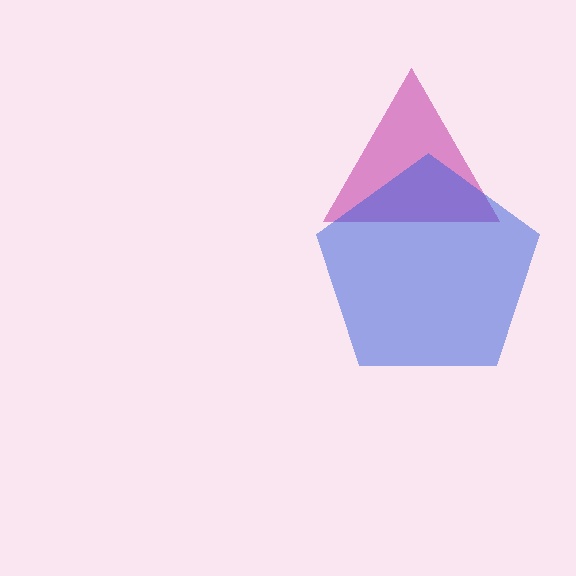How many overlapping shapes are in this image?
There are 2 overlapping shapes in the image.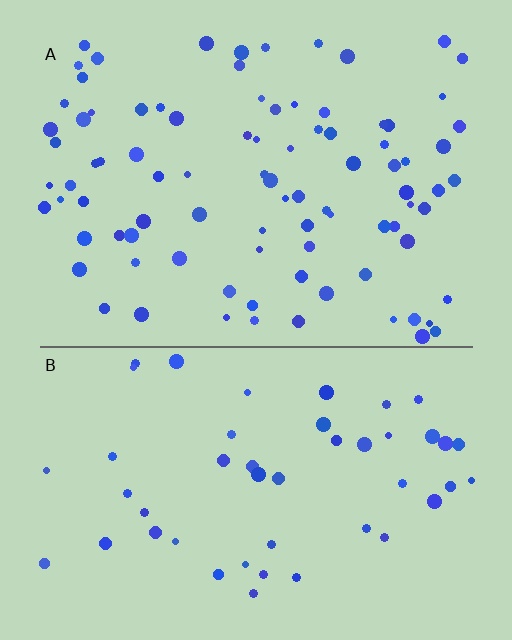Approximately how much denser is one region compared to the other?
Approximately 1.9× — region A over region B.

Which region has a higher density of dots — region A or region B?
A (the top).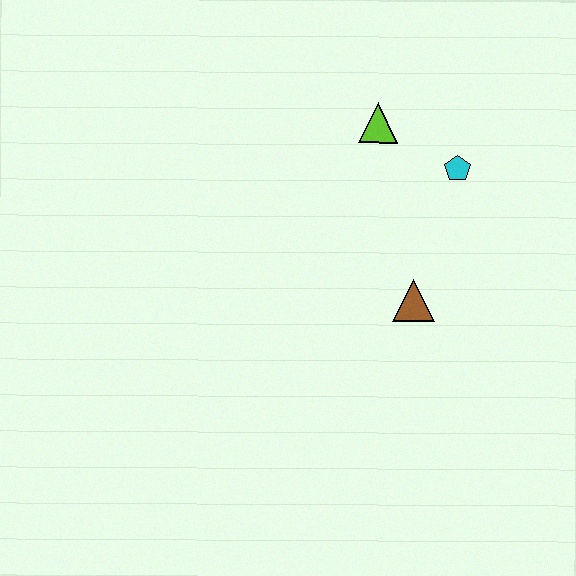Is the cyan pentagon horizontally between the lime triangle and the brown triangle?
No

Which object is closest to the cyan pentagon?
The lime triangle is closest to the cyan pentagon.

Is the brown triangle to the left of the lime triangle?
No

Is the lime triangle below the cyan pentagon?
No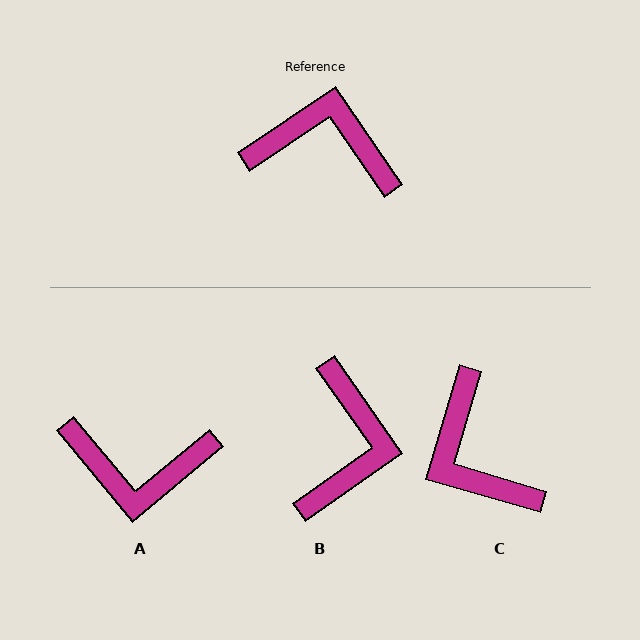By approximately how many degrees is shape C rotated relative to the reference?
Approximately 129 degrees counter-clockwise.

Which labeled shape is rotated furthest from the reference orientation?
A, about 175 degrees away.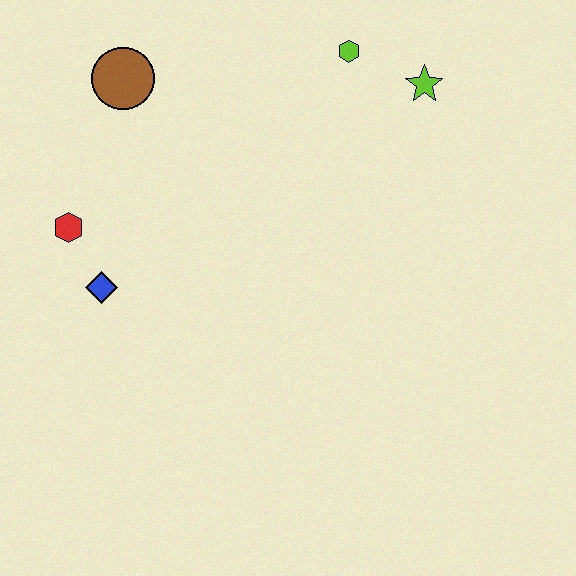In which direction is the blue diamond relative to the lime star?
The blue diamond is to the left of the lime star.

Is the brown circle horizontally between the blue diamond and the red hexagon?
No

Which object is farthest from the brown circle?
The lime star is farthest from the brown circle.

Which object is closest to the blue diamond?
The red hexagon is closest to the blue diamond.